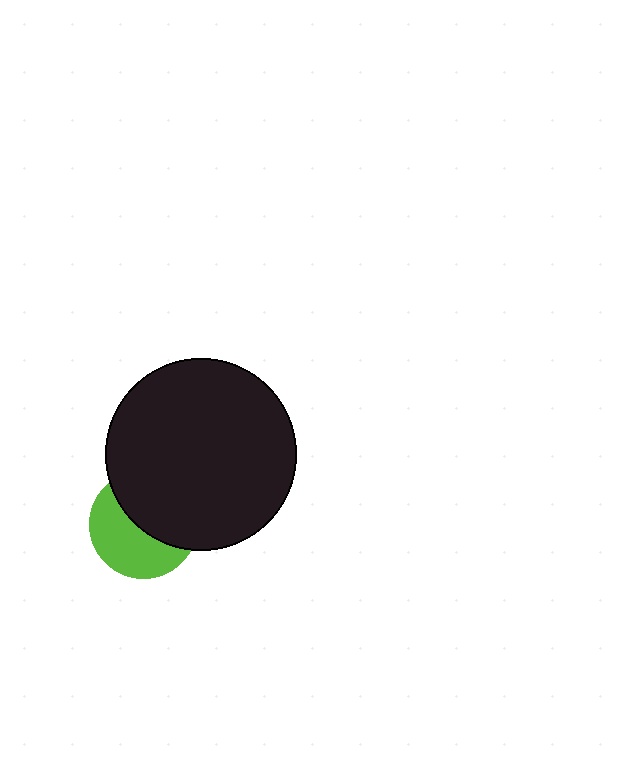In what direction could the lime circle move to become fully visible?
The lime circle could move toward the lower-left. That would shift it out from behind the black circle entirely.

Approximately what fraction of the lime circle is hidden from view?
Roughly 50% of the lime circle is hidden behind the black circle.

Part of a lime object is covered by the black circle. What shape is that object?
It is a circle.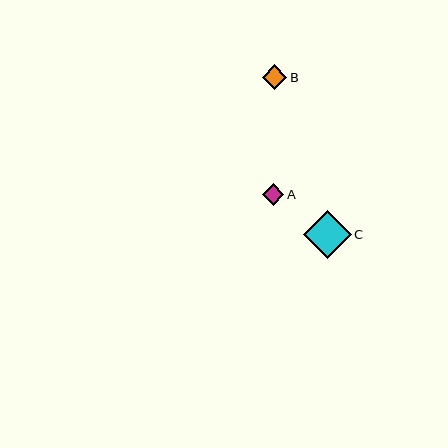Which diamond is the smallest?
Diamond A is the smallest with a size of approximately 21 pixels.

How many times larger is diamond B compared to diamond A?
Diamond B is approximately 1.2 times the size of diamond A.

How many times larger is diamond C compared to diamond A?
Diamond C is approximately 2.2 times the size of diamond A.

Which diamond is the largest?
Diamond C is the largest with a size of approximately 47 pixels.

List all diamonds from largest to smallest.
From largest to smallest: C, B, A.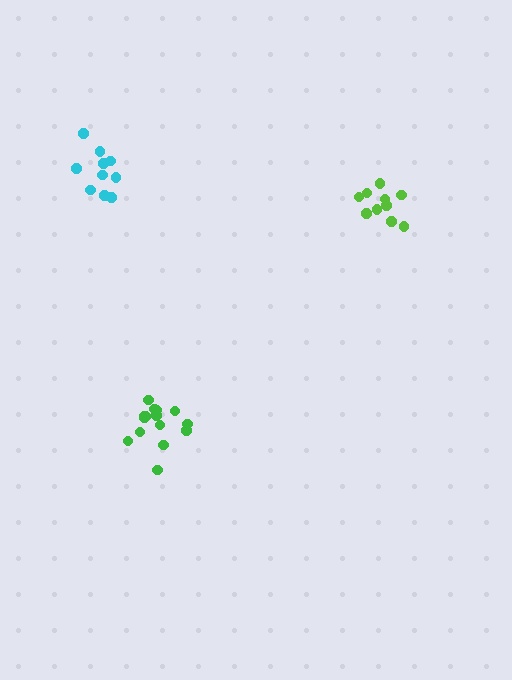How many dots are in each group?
Group 1: 15 dots, Group 2: 10 dots, Group 3: 10 dots (35 total).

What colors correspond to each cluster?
The clusters are colored: green, cyan, lime.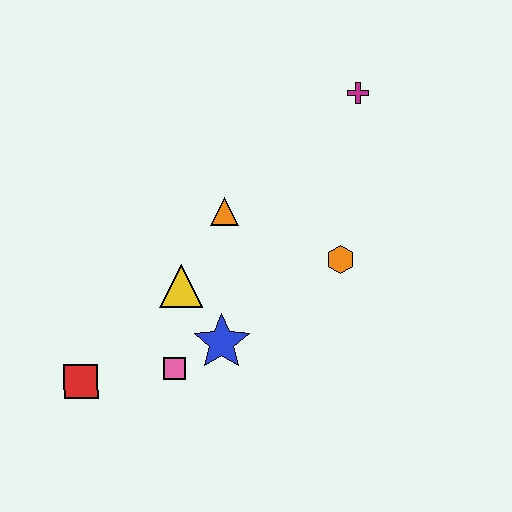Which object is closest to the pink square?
The blue star is closest to the pink square.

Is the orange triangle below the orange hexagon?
No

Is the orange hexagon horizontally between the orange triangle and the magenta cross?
Yes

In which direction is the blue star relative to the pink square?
The blue star is to the right of the pink square.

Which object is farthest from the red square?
The magenta cross is farthest from the red square.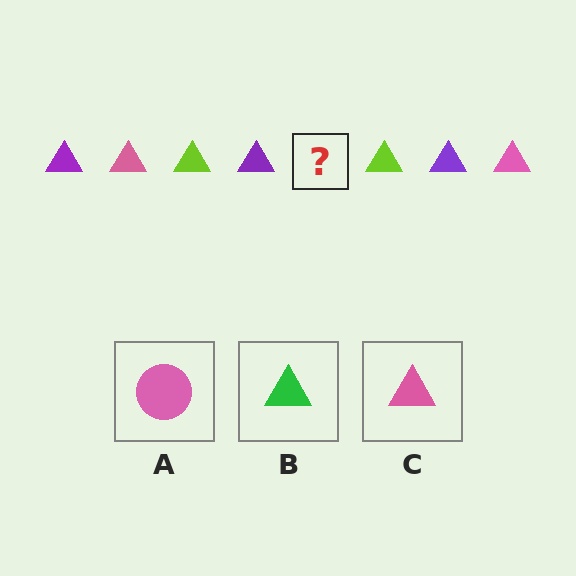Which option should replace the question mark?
Option C.